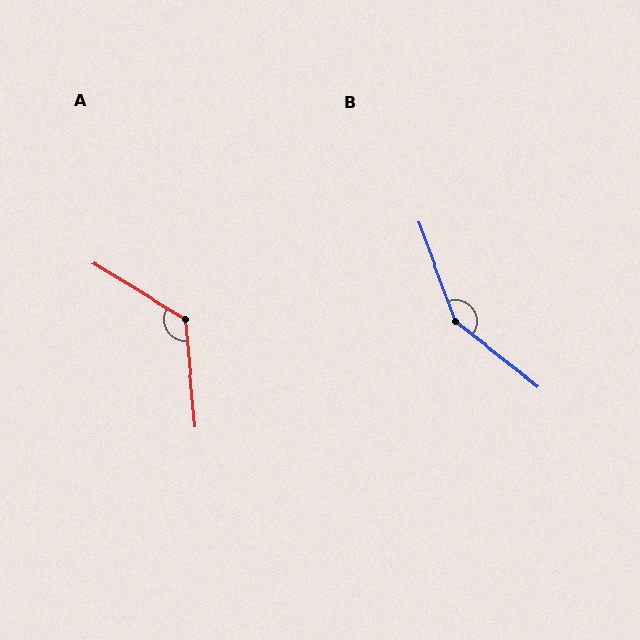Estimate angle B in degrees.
Approximately 148 degrees.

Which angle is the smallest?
A, at approximately 126 degrees.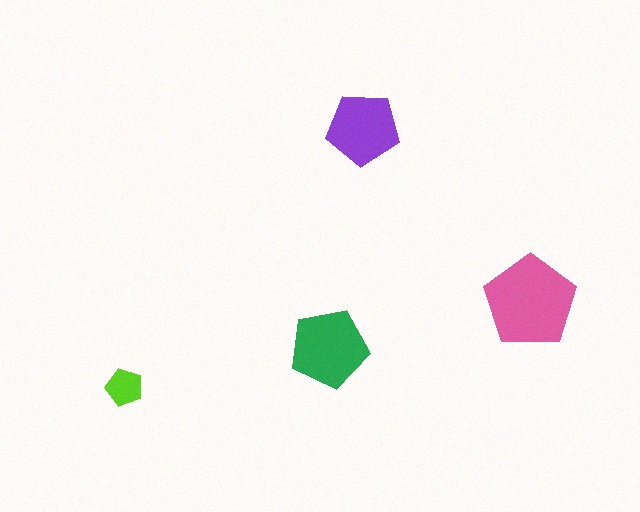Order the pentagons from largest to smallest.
the pink one, the green one, the purple one, the lime one.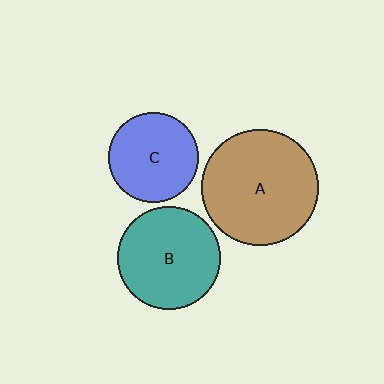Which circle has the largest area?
Circle A (brown).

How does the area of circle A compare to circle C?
Approximately 1.7 times.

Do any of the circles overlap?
No, none of the circles overlap.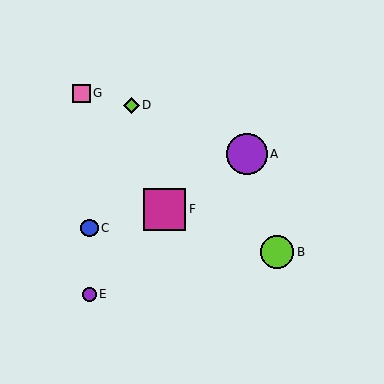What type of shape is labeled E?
Shape E is a purple circle.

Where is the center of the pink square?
The center of the pink square is at (81, 93).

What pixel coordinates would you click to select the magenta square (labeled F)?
Click at (165, 210) to select the magenta square F.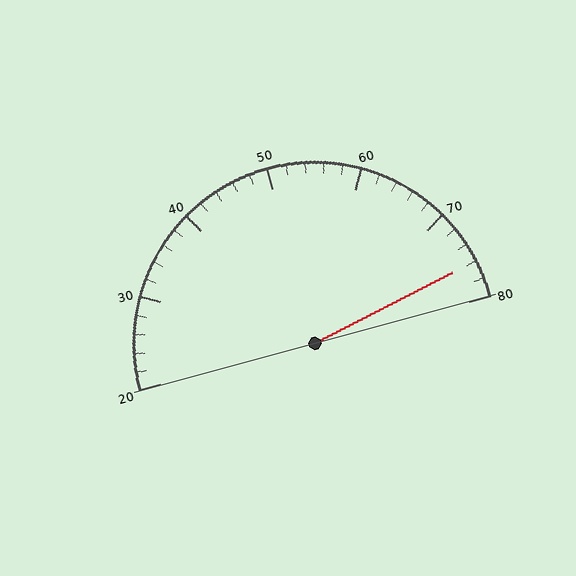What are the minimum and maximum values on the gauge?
The gauge ranges from 20 to 80.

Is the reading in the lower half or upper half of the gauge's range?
The reading is in the upper half of the range (20 to 80).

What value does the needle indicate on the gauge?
The needle indicates approximately 76.